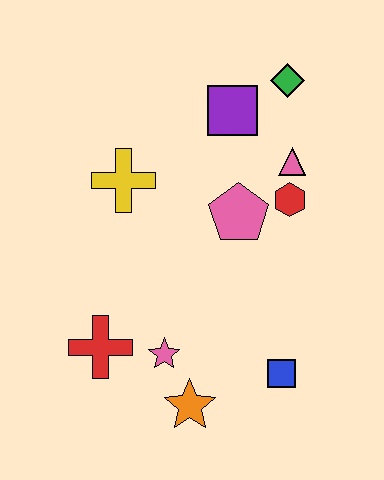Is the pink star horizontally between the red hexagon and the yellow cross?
Yes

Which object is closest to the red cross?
The pink star is closest to the red cross.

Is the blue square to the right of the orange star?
Yes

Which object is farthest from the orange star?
The green diamond is farthest from the orange star.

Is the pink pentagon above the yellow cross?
No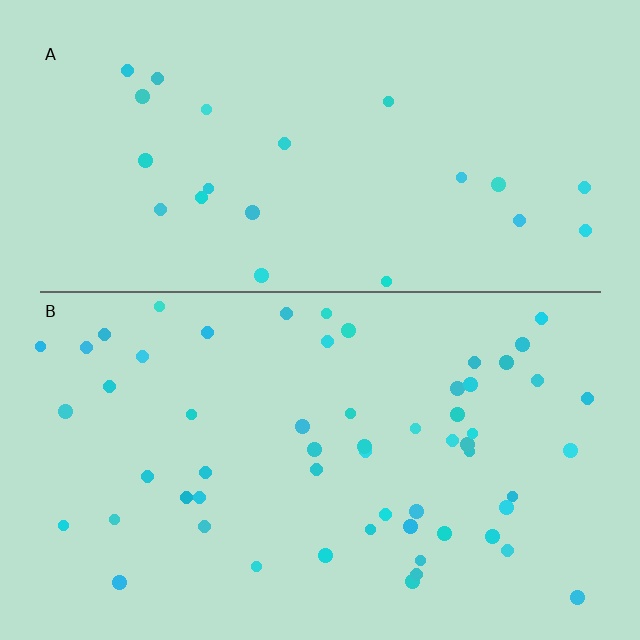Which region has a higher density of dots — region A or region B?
B (the bottom).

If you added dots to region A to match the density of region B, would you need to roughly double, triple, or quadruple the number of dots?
Approximately triple.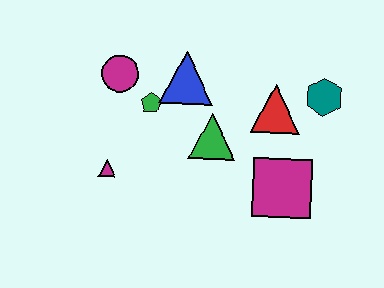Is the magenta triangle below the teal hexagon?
Yes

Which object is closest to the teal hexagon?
The red triangle is closest to the teal hexagon.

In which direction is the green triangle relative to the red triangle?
The green triangle is to the left of the red triangle.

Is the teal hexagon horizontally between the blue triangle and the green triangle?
No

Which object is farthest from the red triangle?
The magenta triangle is farthest from the red triangle.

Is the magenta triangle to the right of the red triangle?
No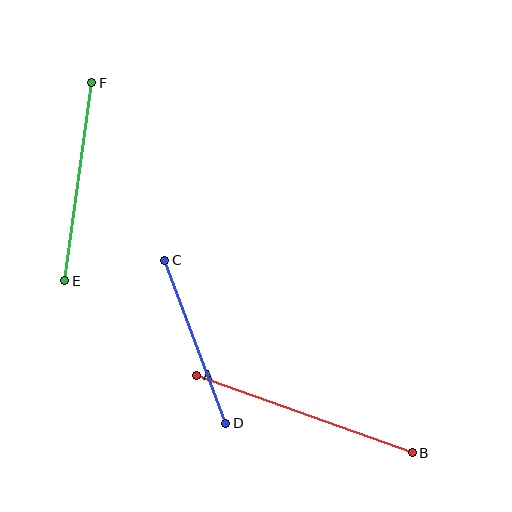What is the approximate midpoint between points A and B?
The midpoint is at approximately (304, 414) pixels.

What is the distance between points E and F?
The distance is approximately 200 pixels.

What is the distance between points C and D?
The distance is approximately 174 pixels.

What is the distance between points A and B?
The distance is approximately 229 pixels.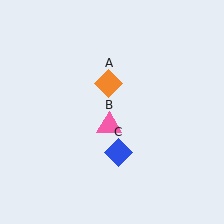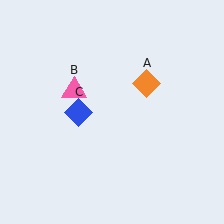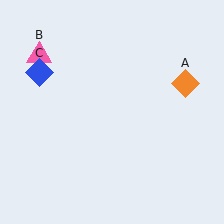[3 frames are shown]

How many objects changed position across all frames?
3 objects changed position: orange diamond (object A), pink triangle (object B), blue diamond (object C).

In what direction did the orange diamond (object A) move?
The orange diamond (object A) moved right.